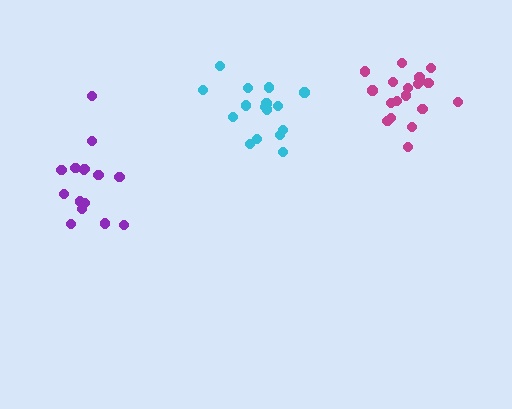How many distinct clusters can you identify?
There are 3 distinct clusters.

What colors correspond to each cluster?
The clusters are colored: purple, cyan, magenta.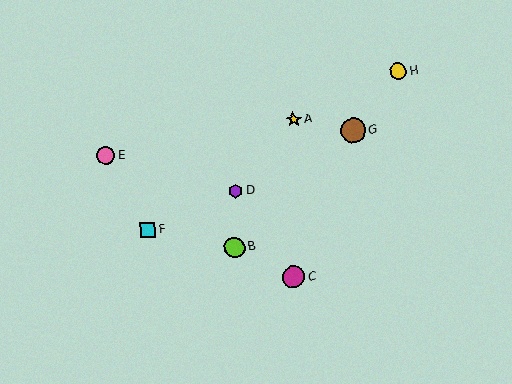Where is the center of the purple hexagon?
The center of the purple hexagon is at (236, 191).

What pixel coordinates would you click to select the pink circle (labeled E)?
Click at (106, 155) to select the pink circle E.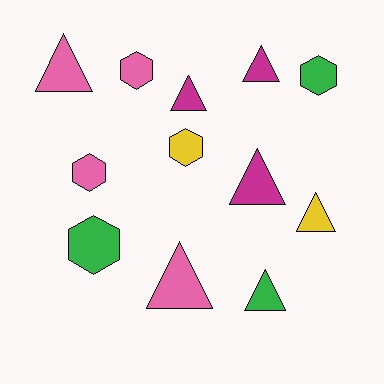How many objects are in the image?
There are 12 objects.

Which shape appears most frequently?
Triangle, with 7 objects.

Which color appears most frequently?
Pink, with 4 objects.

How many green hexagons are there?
There are 2 green hexagons.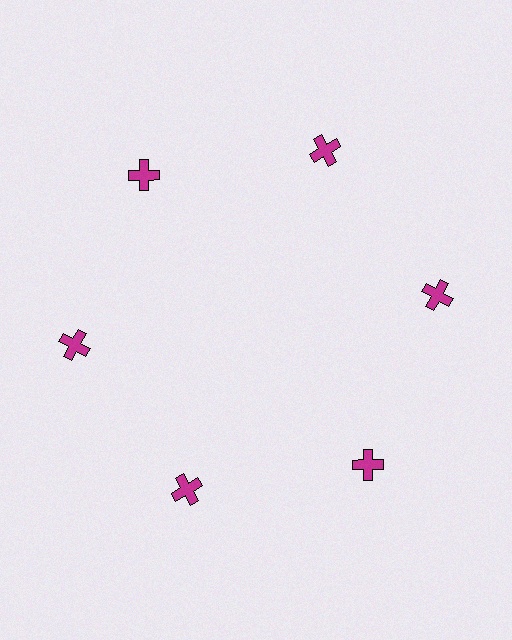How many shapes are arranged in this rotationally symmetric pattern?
There are 6 shapes, arranged in 6 groups of 1.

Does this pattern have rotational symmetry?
Yes, this pattern has 6-fold rotational symmetry. It looks the same after rotating 60 degrees around the center.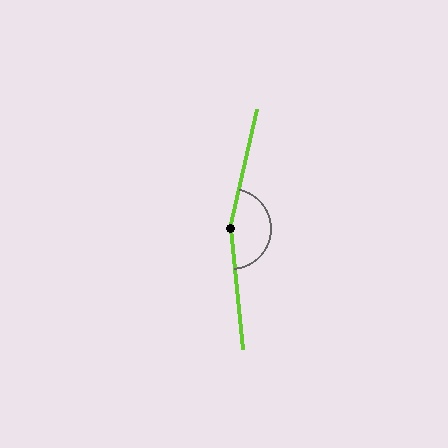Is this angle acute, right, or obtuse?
It is obtuse.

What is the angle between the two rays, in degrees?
Approximately 162 degrees.